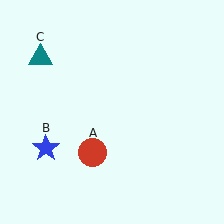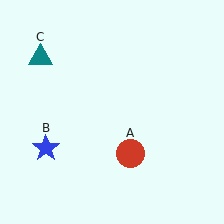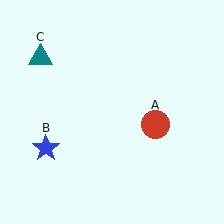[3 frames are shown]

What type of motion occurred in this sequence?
The red circle (object A) rotated counterclockwise around the center of the scene.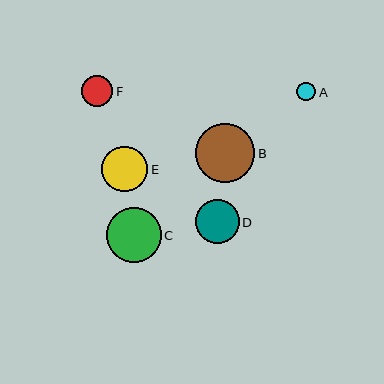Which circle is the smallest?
Circle A is the smallest with a size of approximately 19 pixels.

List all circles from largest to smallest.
From largest to smallest: B, C, E, D, F, A.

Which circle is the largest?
Circle B is the largest with a size of approximately 60 pixels.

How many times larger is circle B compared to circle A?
Circle B is approximately 3.2 times the size of circle A.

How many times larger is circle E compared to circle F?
Circle E is approximately 1.5 times the size of circle F.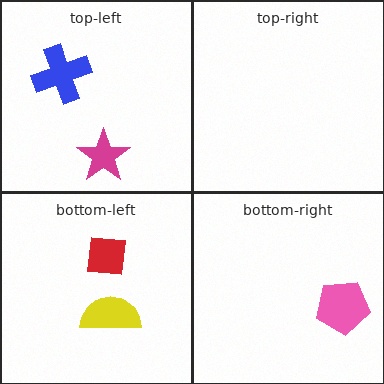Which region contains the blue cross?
The top-left region.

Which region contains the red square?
The bottom-left region.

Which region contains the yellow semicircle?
The bottom-left region.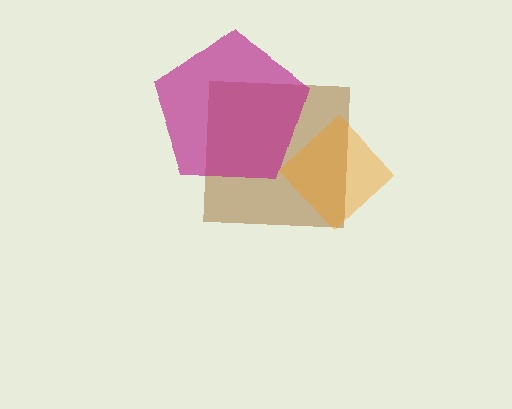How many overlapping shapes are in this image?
There are 3 overlapping shapes in the image.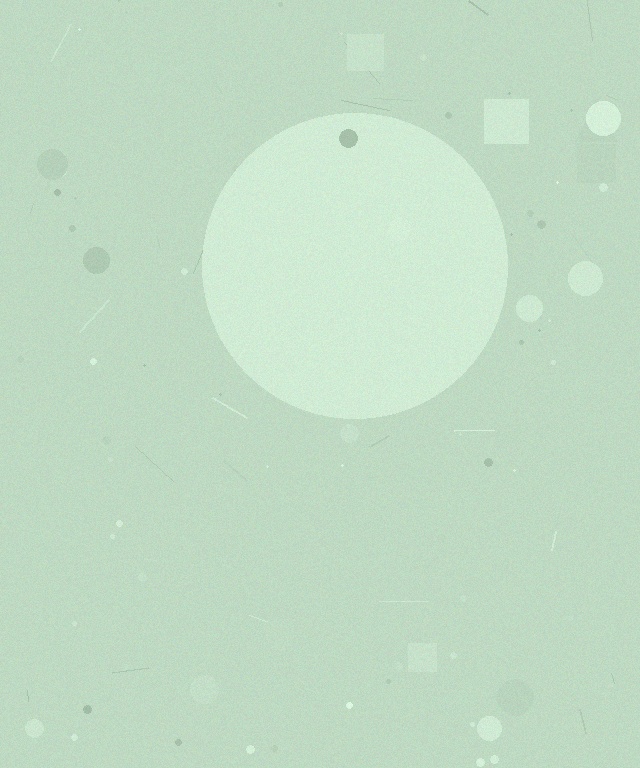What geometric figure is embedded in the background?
A circle is embedded in the background.